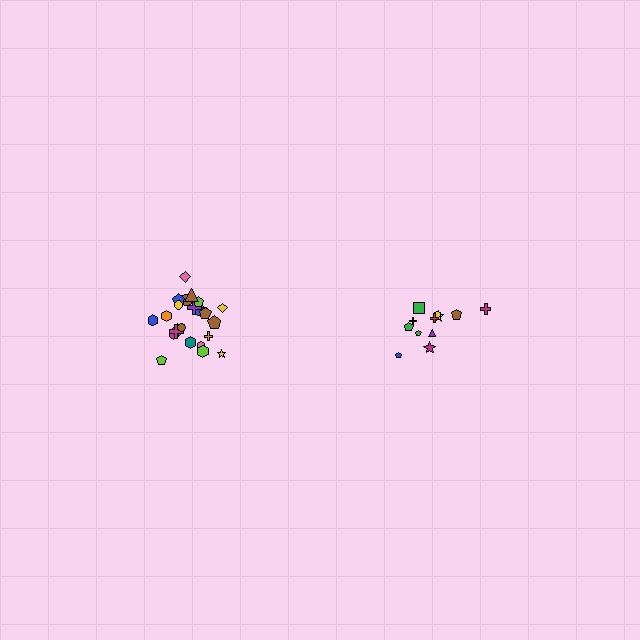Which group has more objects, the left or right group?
The left group.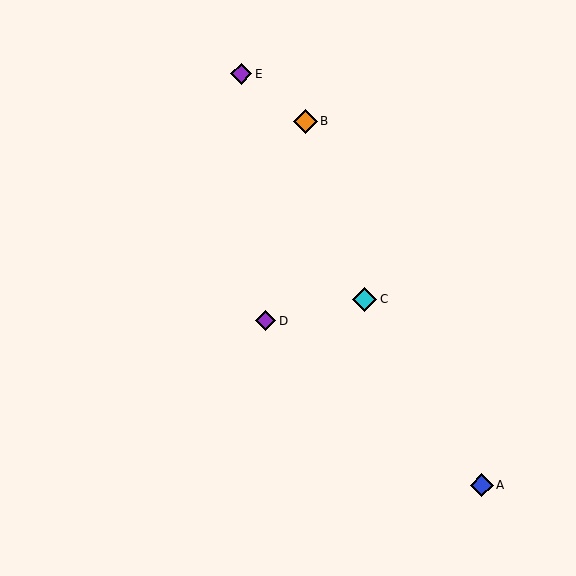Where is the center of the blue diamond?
The center of the blue diamond is at (482, 485).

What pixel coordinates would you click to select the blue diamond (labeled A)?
Click at (482, 485) to select the blue diamond A.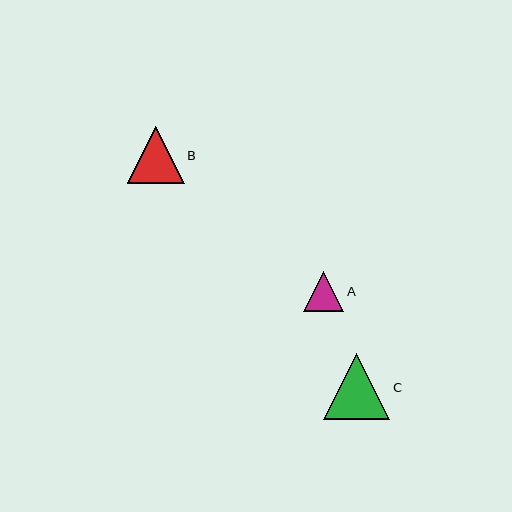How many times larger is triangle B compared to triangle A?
Triangle B is approximately 1.4 times the size of triangle A.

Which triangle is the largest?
Triangle C is the largest with a size of approximately 66 pixels.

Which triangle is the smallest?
Triangle A is the smallest with a size of approximately 40 pixels.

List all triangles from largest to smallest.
From largest to smallest: C, B, A.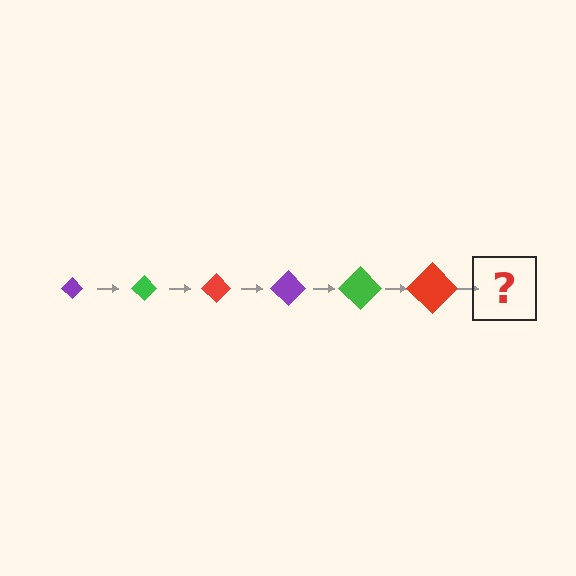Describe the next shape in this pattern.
It should be a purple diamond, larger than the previous one.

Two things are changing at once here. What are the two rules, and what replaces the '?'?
The two rules are that the diamond grows larger each step and the color cycles through purple, green, and red. The '?' should be a purple diamond, larger than the previous one.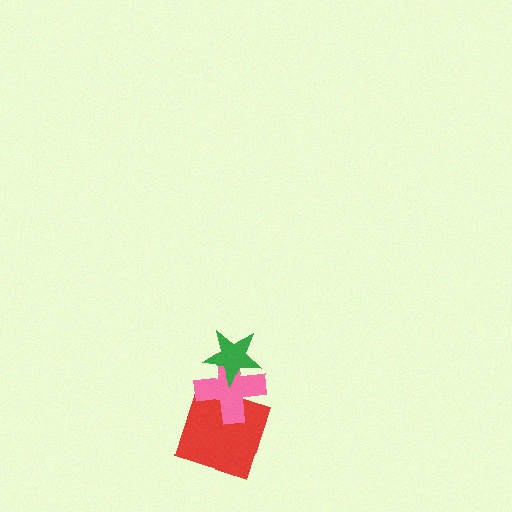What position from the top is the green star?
The green star is 1st from the top.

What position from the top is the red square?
The red square is 3rd from the top.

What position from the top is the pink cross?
The pink cross is 2nd from the top.